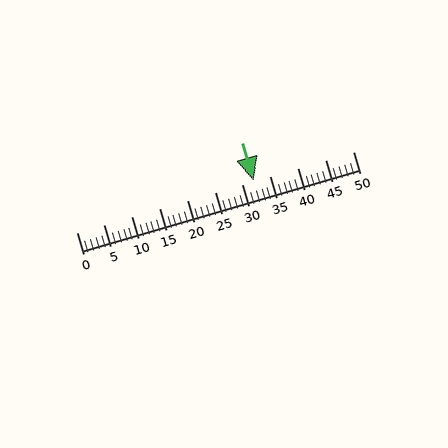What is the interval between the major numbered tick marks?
The major tick marks are spaced 5 units apart.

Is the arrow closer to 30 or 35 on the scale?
The arrow is closer to 30.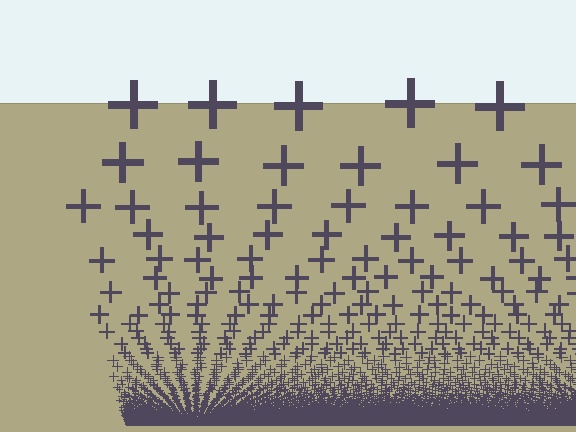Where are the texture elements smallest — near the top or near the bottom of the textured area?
Near the bottom.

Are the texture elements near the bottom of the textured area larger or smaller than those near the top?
Smaller. The gradient is inverted — elements near the bottom are smaller and denser.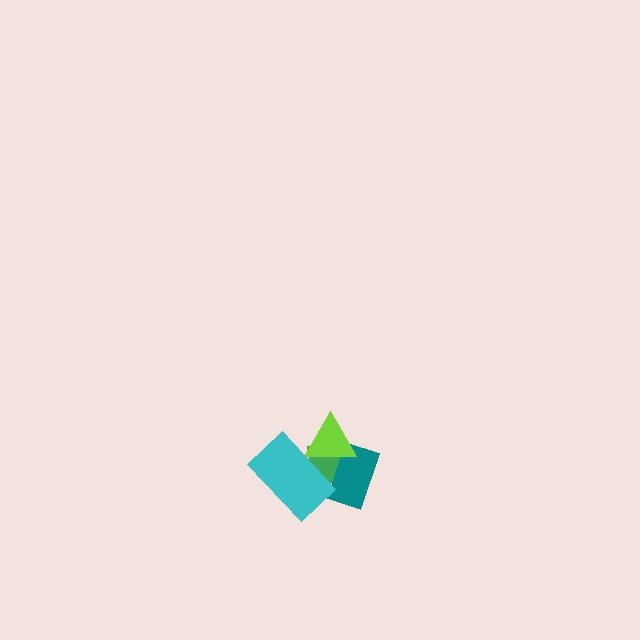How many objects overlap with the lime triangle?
3 objects overlap with the lime triangle.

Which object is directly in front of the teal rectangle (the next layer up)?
The lime triangle is directly in front of the teal rectangle.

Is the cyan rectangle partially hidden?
No, no other shape covers it.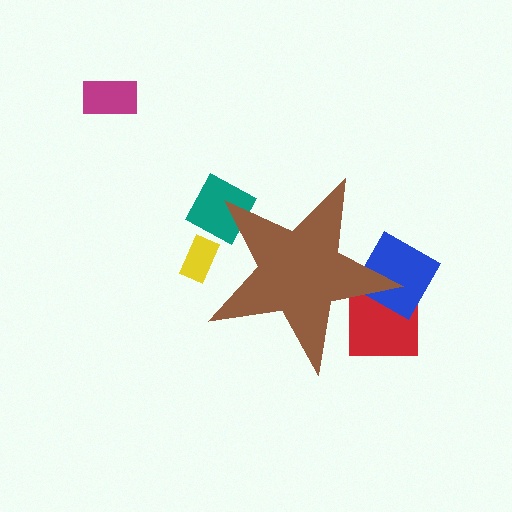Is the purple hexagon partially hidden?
Yes, the purple hexagon is partially hidden behind the brown star.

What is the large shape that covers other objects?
A brown star.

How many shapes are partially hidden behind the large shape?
5 shapes are partially hidden.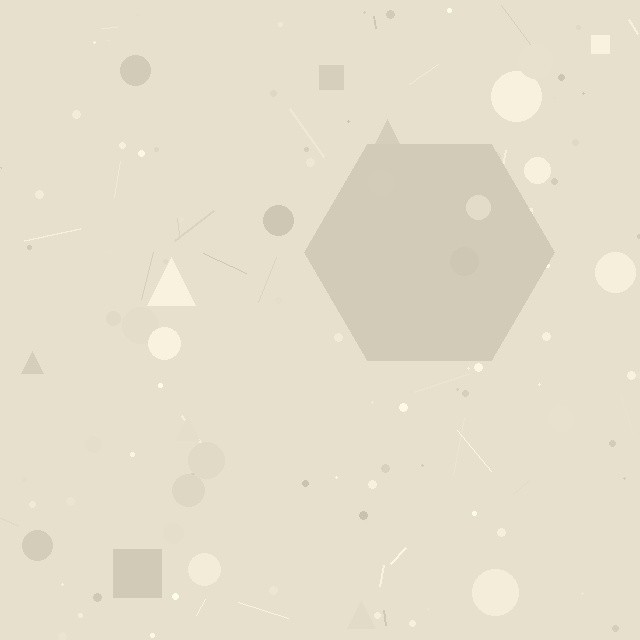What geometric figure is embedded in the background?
A hexagon is embedded in the background.